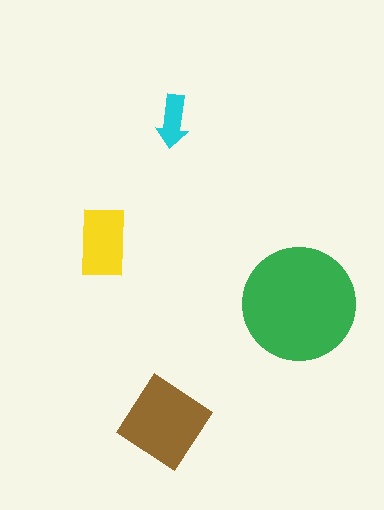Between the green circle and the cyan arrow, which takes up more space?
The green circle.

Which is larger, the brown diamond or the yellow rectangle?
The brown diamond.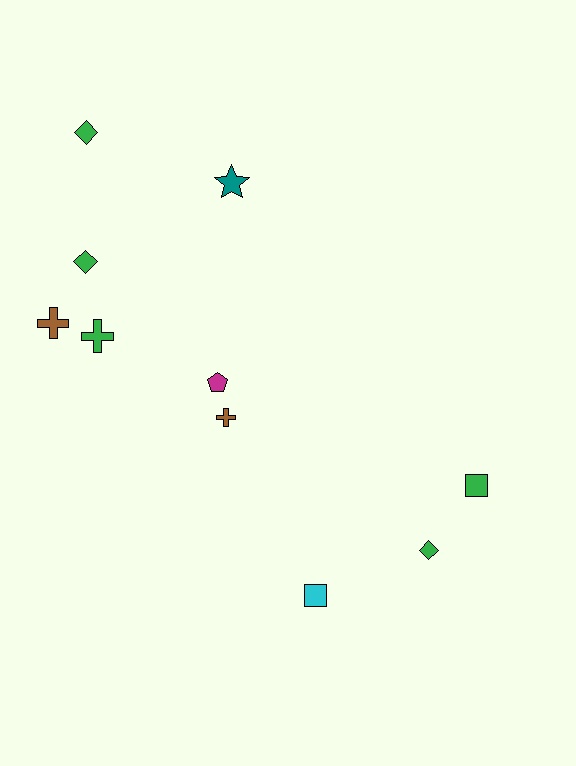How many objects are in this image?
There are 10 objects.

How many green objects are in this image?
There are 5 green objects.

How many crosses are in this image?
There are 3 crosses.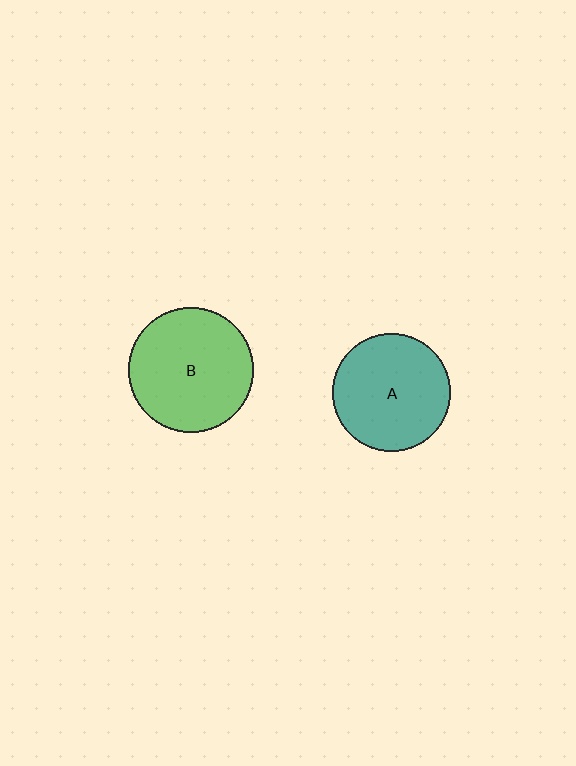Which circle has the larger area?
Circle B (green).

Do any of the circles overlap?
No, none of the circles overlap.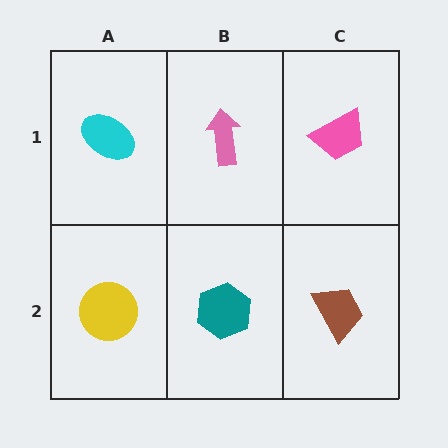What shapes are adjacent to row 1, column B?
A teal hexagon (row 2, column B), a cyan ellipse (row 1, column A), a pink trapezoid (row 1, column C).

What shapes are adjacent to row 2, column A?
A cyan ellipse (row 1, column A), a teal hexagon (row 2, column B).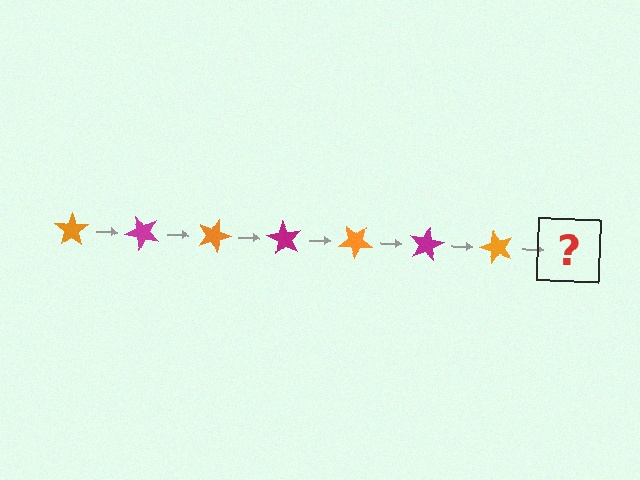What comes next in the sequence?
The next element should be a magenta star, rotated 315 degrees from the start.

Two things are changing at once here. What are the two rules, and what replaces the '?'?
The two rules are that it rotates 45 degrees each step and the color cycles through orange and magenta. The '?' should be a magenta star, rotated 315 degrees from the start.